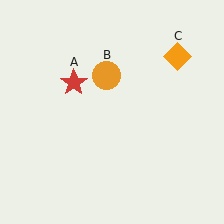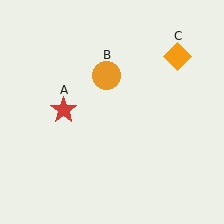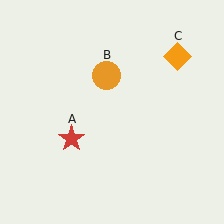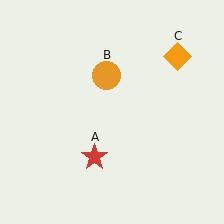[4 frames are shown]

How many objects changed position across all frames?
1 object changed position: red star (object A).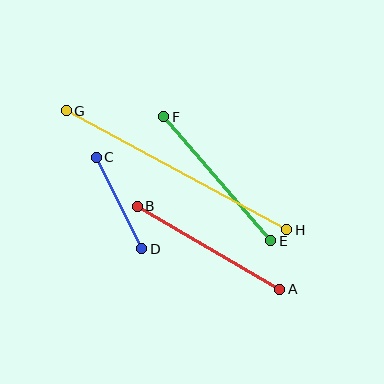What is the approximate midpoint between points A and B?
The midpoint is at approximately (209, 248) pixels.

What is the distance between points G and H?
The distance is approximately 251 pixels.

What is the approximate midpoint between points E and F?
The midpoint is at approximately (217, 179) pixels.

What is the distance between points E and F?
The distance is approximately 164 pixels.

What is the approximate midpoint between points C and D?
The midpoint is at approximately (119, 203) pixels.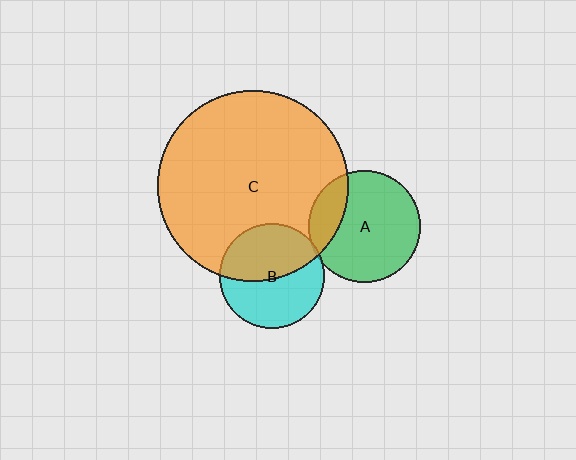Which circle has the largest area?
Circle C (orange).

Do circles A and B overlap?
Yes.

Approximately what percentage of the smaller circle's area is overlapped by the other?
Approximately 5%.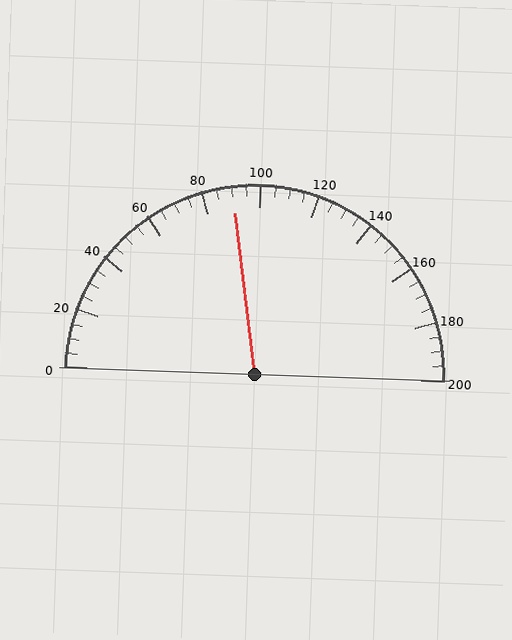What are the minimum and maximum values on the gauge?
The gauge ranges from 0 to 200.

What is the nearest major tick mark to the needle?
The nearest major tick mark is 80.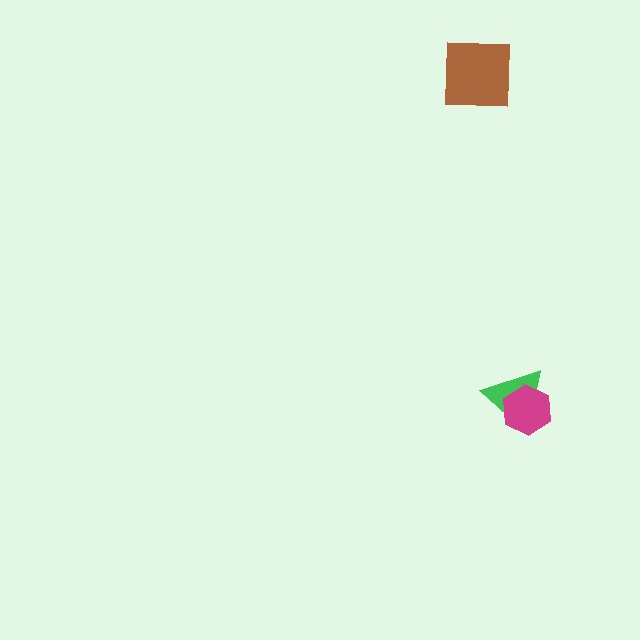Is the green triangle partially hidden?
Yes, it is partially covered by another shape.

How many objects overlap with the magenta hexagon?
1 object overlaps with the magenta hexagon.